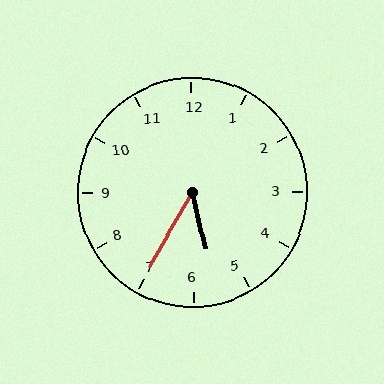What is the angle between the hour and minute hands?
Approximately 42 degrees.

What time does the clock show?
5:35.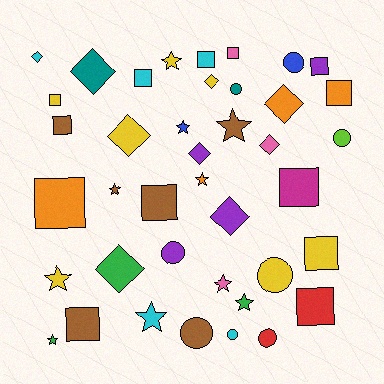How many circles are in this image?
There are 8 circles.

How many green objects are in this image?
There are 3 green objects.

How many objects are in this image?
There are 40 objects.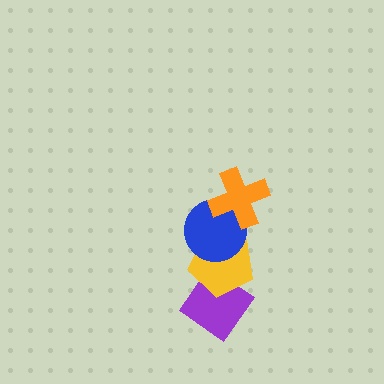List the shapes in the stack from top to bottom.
From top to bottom: the orange cross, the blue circle, the yellow pentagon, the purple diamond.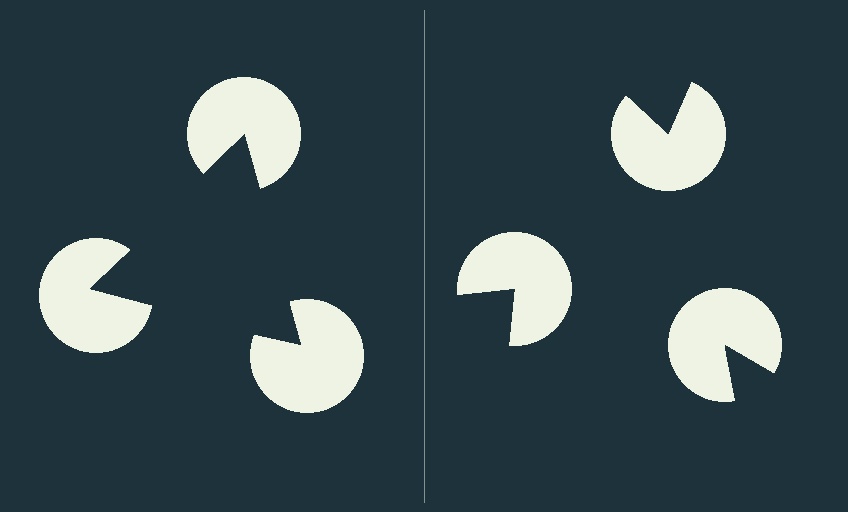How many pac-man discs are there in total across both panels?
6 — 3 on each side.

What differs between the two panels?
The pac-man discs are positioned identically on both sides; only the wedge orientations differ. On the left they align to a triangle; on the right they are misaligned.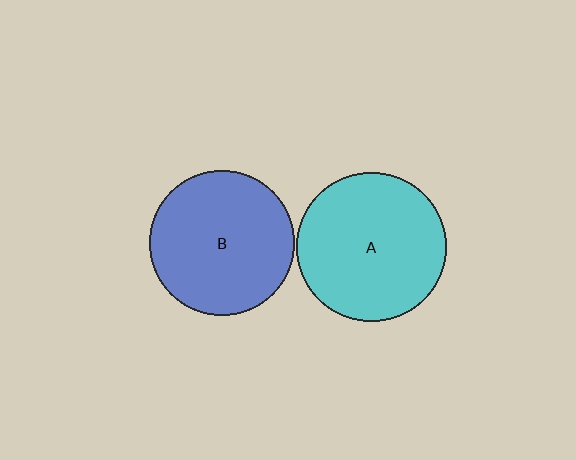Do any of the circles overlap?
No, none of the circles overlap.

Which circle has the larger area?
Circle A (cyan).